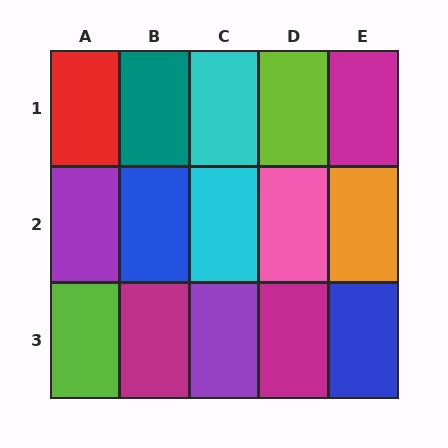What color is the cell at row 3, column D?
Magenta.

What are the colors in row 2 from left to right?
Purple, blue, cyan, pink, orange.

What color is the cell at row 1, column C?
Cyan.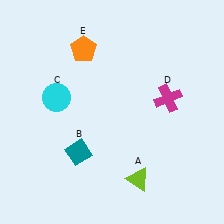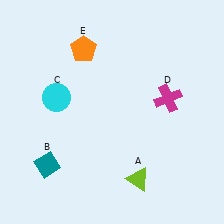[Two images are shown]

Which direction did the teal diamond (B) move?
The teal diamond (B) moved left.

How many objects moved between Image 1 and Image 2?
1 object moved between the two images.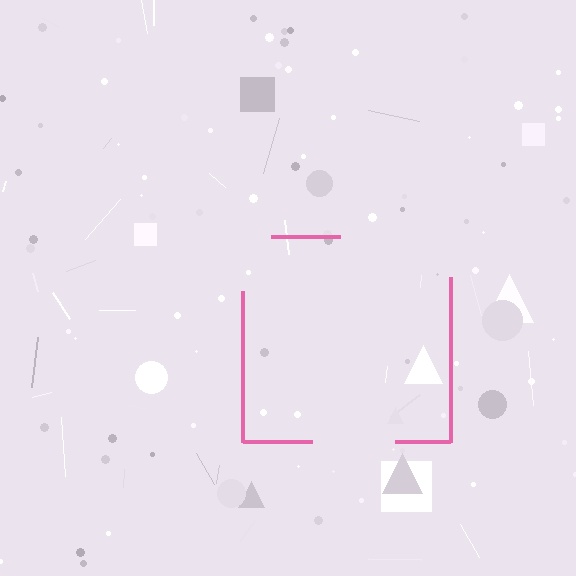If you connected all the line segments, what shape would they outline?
They would outline a square.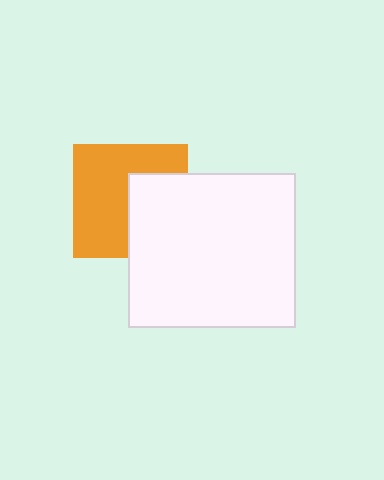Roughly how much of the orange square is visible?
About half of it is visible (roughly 61%).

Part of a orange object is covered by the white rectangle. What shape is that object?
It is a square.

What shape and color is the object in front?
The object in front is a white rectangle.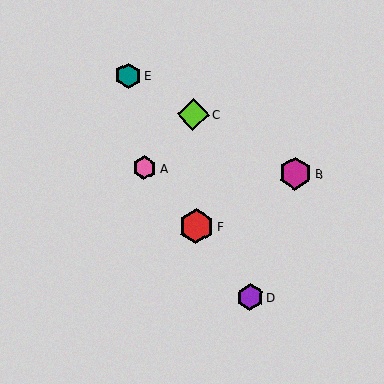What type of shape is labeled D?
Shape D is a purple hexagon.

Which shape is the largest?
The red hexagon (labeled F) is the largest.